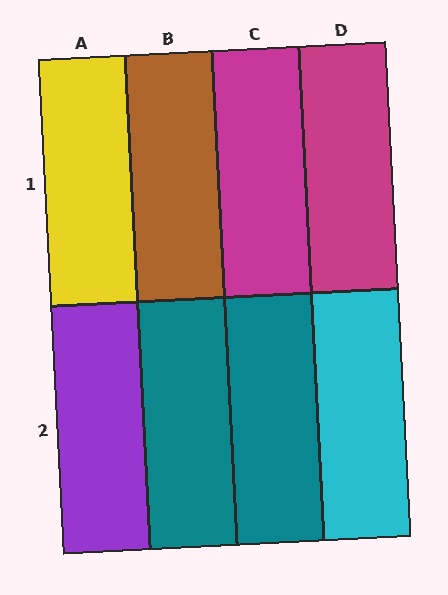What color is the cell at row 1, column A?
Yellow.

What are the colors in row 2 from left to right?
Purple, teal, teal, cyan.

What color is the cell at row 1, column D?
Magenta.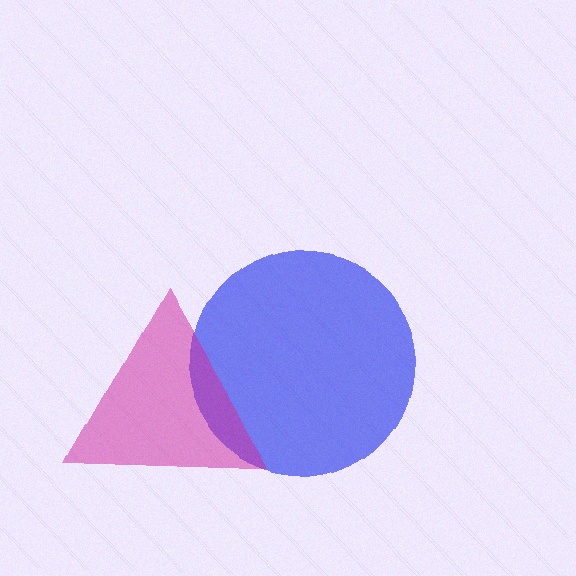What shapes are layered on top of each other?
The layered shapes are: a blue circle, a magenta triangle.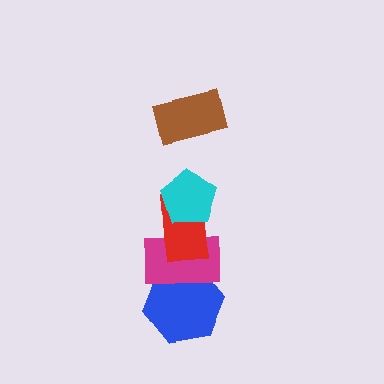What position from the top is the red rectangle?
The red rectangle is 3rd from the top.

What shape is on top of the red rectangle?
The cyan pentagon is on top of the red rectangle.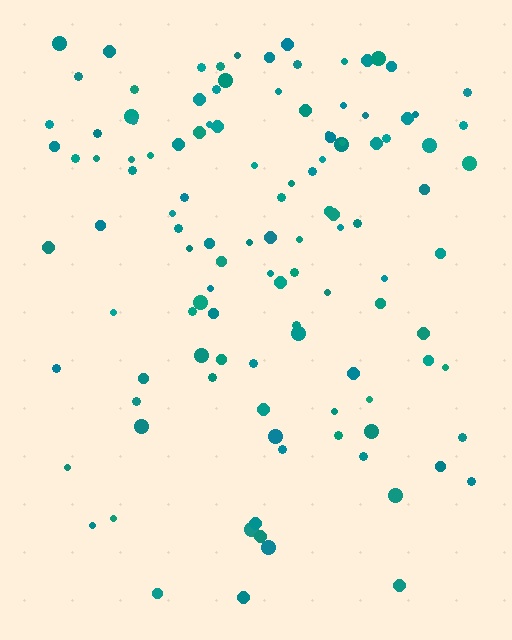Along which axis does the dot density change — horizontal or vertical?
Vertical.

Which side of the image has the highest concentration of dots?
The top.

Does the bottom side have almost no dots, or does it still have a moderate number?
Still a moderate number, just noticeably fewer than the top.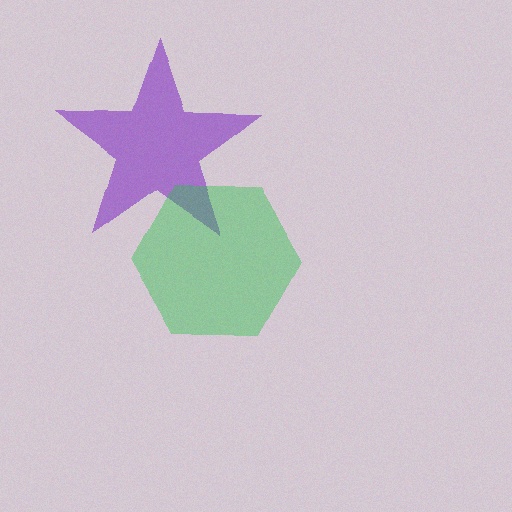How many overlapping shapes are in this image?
There are 2 overlapping shapes in the image.